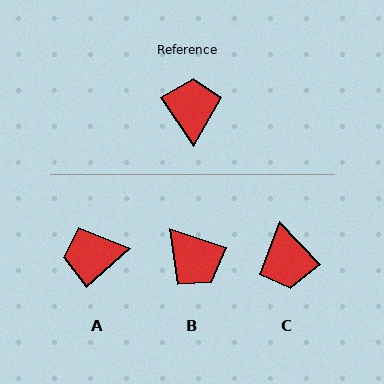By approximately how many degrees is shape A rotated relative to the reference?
Approximately 98 degrees counter-clockwise.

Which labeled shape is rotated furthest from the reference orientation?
C, about 171 degrees away.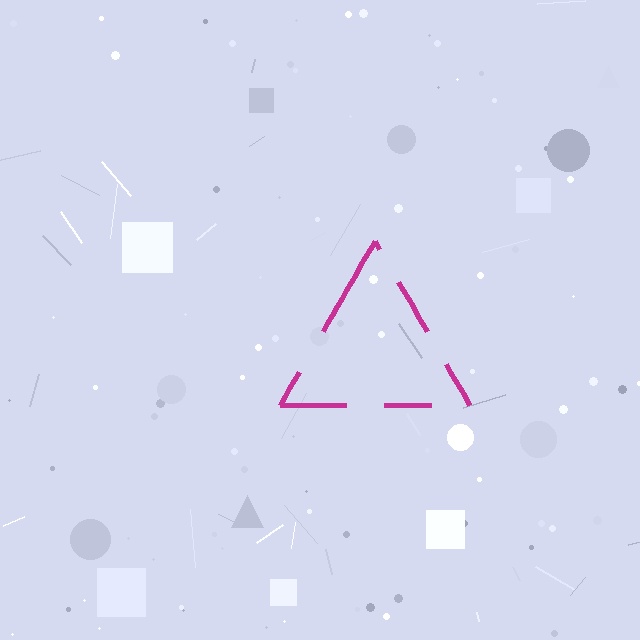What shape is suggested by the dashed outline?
The dashed outline suggests a triangle.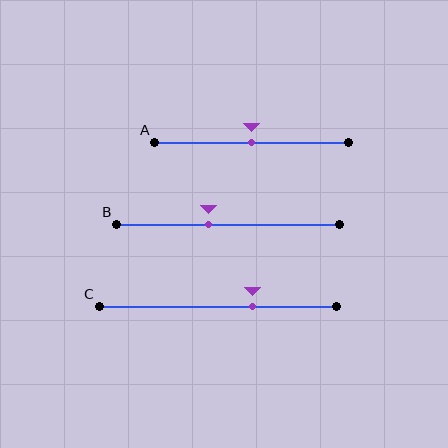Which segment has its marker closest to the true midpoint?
Segment A has its marker closest to the true midpoint.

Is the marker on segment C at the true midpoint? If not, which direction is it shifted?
No, the marker on segment C is shifted to the right by about 15% of the segment length.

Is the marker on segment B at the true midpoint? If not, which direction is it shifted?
No, the marker on segment B is shifted to the left by about 9% of the segment length.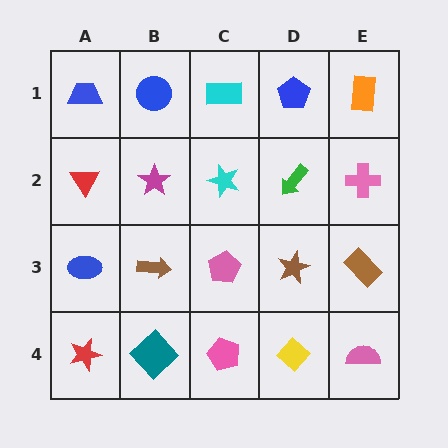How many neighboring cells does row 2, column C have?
4.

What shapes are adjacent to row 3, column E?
A pink cross (row 2, column E), a pink semicircle (row 4, column E), a brown star (row 3, column D).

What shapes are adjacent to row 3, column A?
A red triangle (row 2, column A), a red star (row 4, column A), a brown arrow (row 3, column B).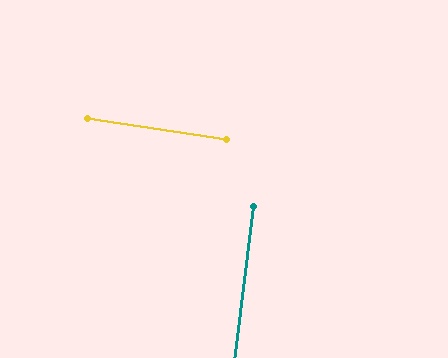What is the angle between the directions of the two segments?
Approximately 89 degrees.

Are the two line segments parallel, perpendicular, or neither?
Perpendicular — they meet at approximately 89°.